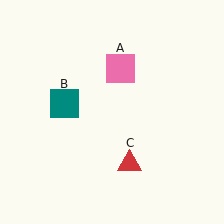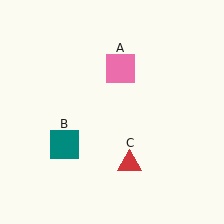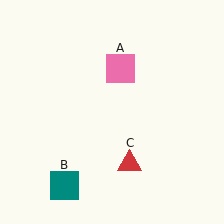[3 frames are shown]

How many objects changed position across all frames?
1 object changed position: teal square (object B).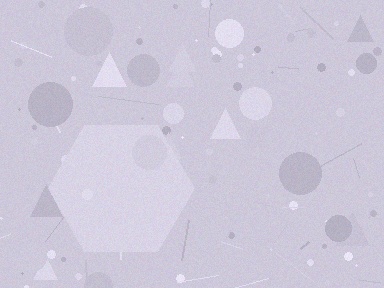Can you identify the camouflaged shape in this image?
The camouflaged shape is a hexagon.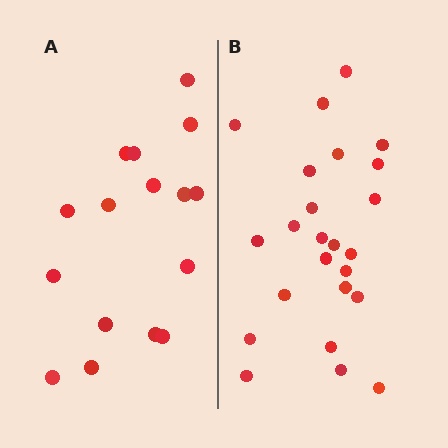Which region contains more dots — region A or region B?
Region B (the right region) has more dots.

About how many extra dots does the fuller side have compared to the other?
Region B has roughly 8 or so more dots than region A.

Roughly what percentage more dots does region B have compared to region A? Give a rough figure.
About 50% more.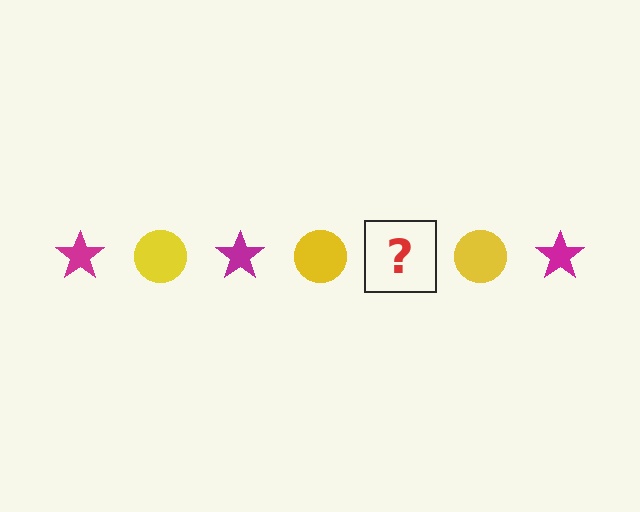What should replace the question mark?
The question mark should be replaced with a magenta star.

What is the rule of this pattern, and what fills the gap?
The rule is that the pattern alternates between magenta star and yellow circle. The gap should be filled with a magenta star.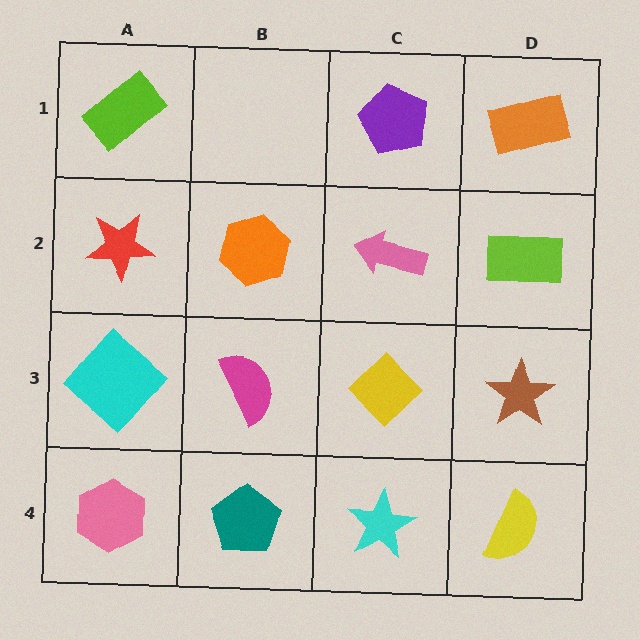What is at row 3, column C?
A yellow diamond.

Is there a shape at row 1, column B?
No, that cell is empty.